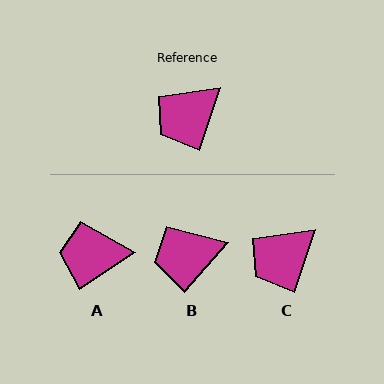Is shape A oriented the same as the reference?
No, it is off by about 38 degrees.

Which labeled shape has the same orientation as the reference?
C.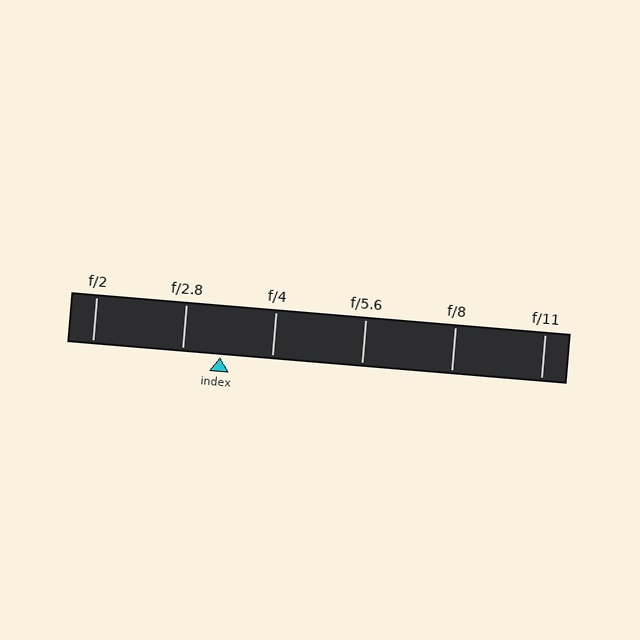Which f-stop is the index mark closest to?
The index mark is closest to f/2.8.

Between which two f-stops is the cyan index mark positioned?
The index mark is between f/2.8 and f/4.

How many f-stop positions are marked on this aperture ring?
There are 6 f-stop positions marked.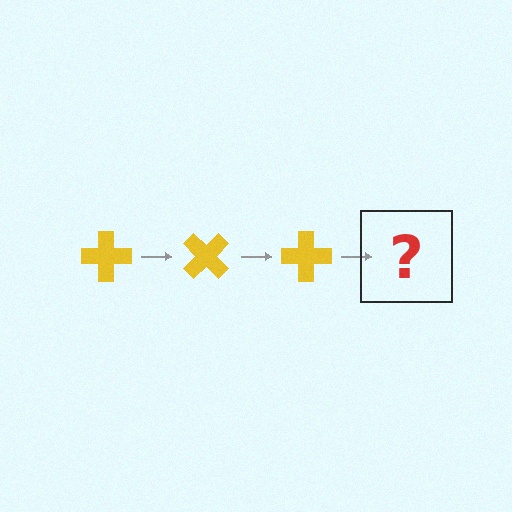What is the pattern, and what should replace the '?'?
The pattern is that the cross rotates 45 degrees each step. The '?' should be a yellow cross rotated 135 degrees.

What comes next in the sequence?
The next element should be a yellow cross rotated 135 degrees.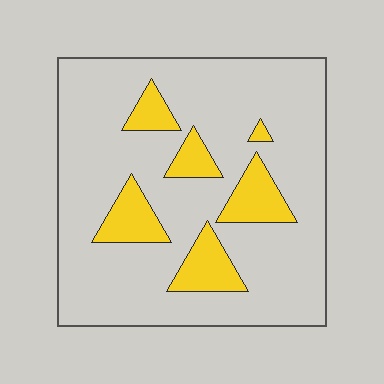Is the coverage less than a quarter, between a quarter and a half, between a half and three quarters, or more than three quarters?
Less than a quarter.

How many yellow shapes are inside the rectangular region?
6.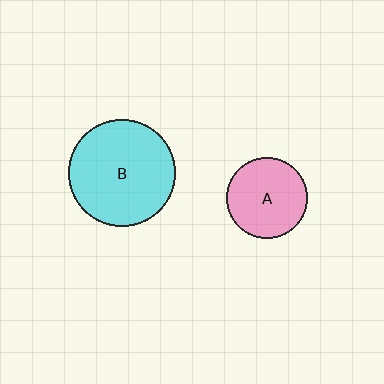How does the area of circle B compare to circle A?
Approximately 1.7 times.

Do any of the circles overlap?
No, none of the circles overlap.